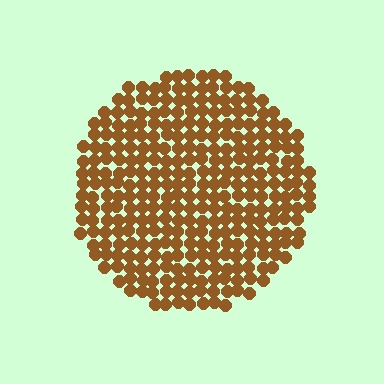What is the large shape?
The large shape is a circle.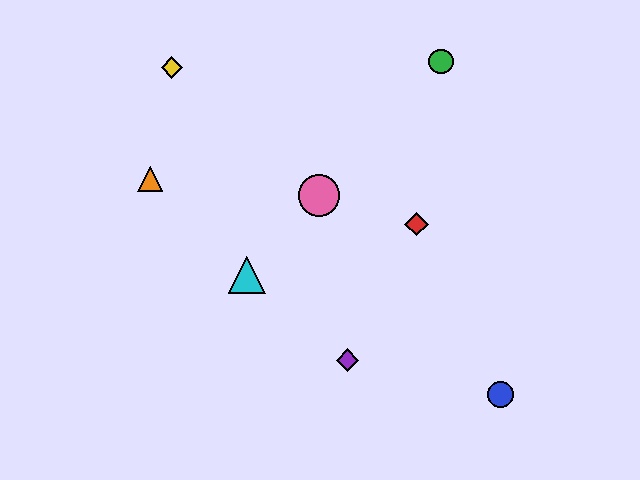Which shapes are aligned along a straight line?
The green circle, the cyan triangle, the pink circle are aligned along a straight line.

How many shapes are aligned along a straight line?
3 shapes (the green circle, the cyan triangle, the pink circle) are aligned along a straight line.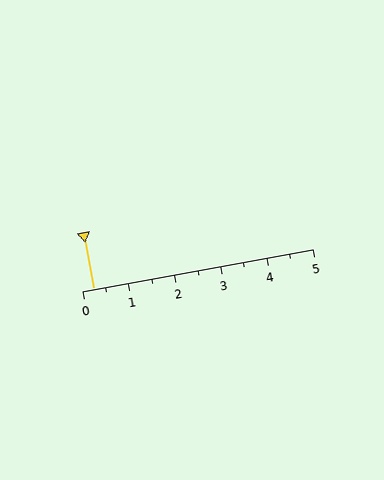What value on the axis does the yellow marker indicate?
The marker indicates approximately 0.2.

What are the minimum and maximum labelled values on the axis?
The axis runs from 0 to 5.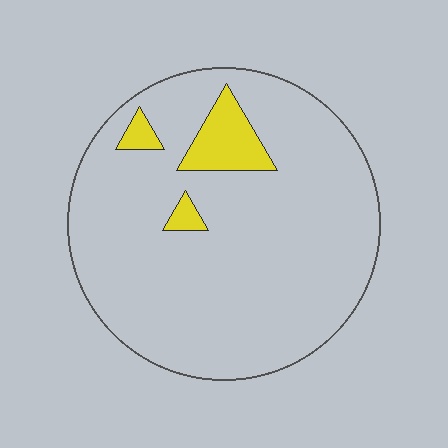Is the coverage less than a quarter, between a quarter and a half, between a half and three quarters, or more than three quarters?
Less than a quarter.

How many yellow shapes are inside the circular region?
3.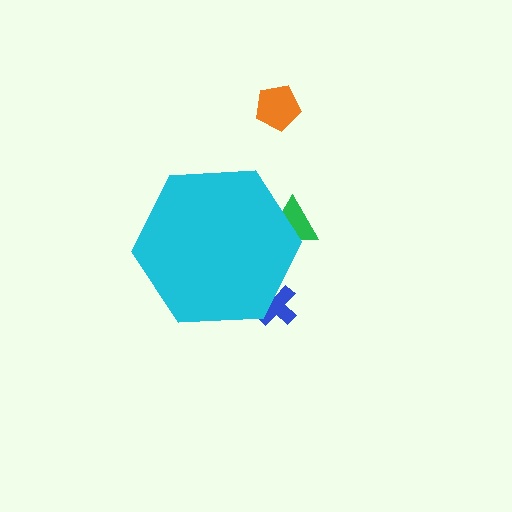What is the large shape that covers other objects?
A cyan hexagon.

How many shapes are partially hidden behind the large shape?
2 shapes are partially hidden.